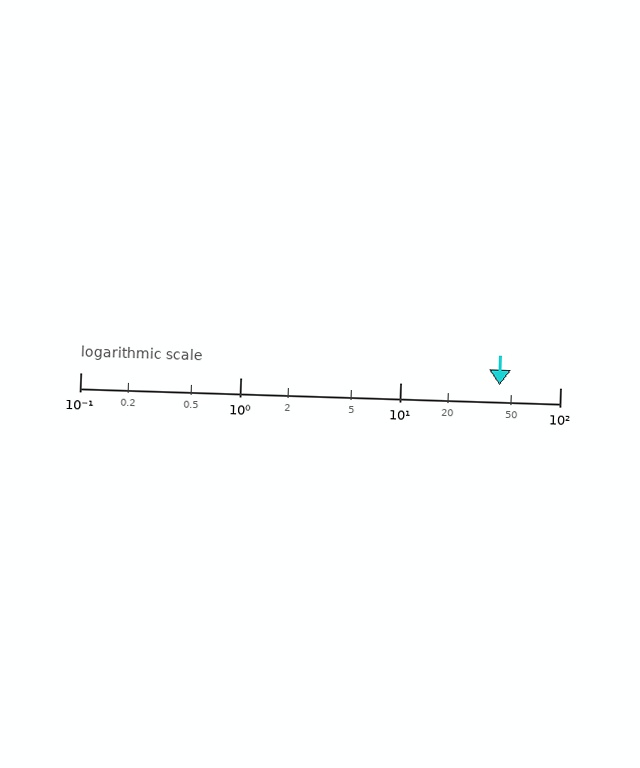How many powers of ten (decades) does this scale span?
The scale spans 3 decades, from 0.1 to 100.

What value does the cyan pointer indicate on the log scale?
The pointer indicates approximately 42.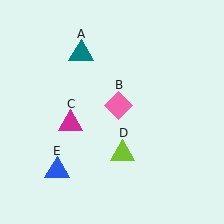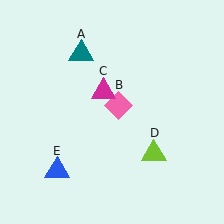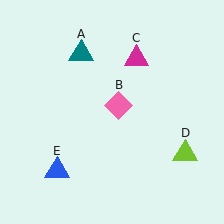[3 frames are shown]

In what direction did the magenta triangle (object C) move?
The magenta triangle (object C) moved up and to the right.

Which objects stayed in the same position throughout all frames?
Teal triangle (object A) and pink diamond (object B) and blue triangle (object E) remained stationary.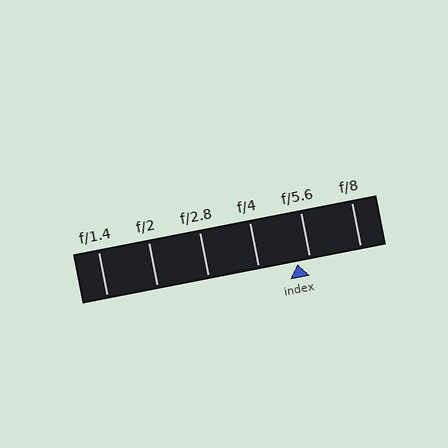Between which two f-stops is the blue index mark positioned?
The index mark is between f/4 and f/5.6.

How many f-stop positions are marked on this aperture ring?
There are 6 f-stop positions marked.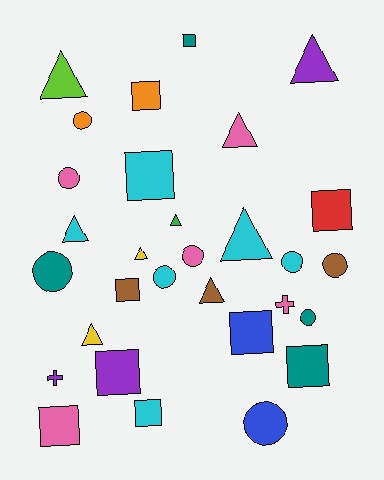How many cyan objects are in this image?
There are 6 cyan objects.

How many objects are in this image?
There are 30 objects.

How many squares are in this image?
There are 10 squares.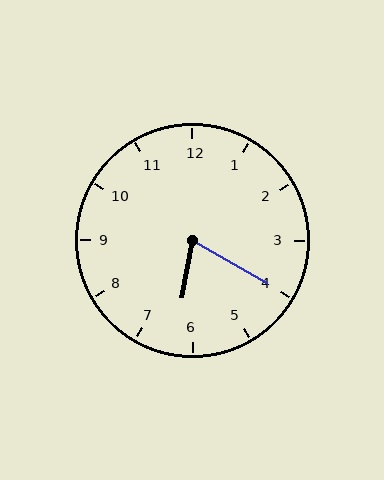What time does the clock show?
6:20.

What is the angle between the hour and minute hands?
Approximately 70 degrees.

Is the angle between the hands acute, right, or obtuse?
It is acute.